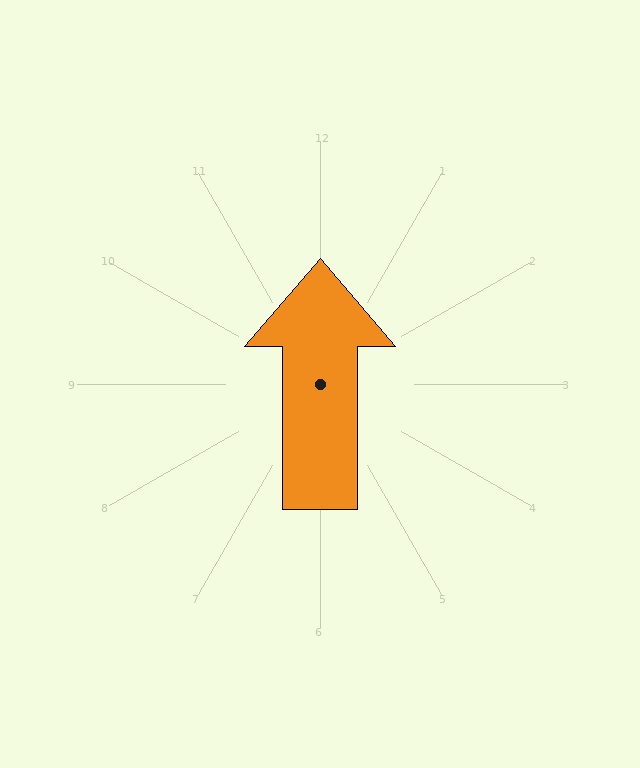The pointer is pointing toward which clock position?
Roughly 12 o'clock.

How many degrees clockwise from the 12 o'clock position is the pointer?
Approximately 0 degrees.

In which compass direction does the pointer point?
North.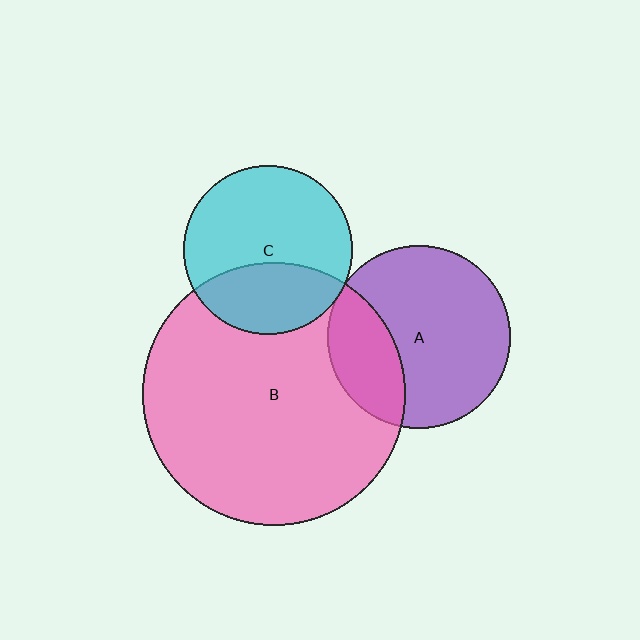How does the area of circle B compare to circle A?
Approximately 2.1 times.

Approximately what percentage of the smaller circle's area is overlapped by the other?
Approximately 5%.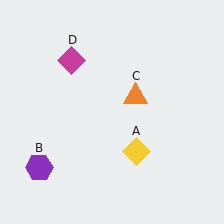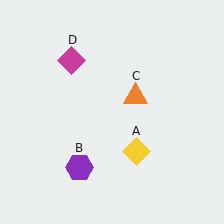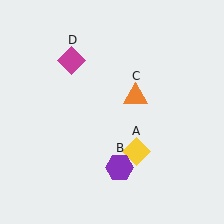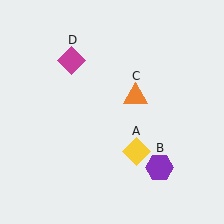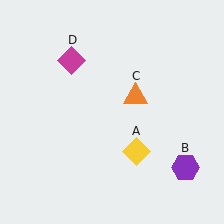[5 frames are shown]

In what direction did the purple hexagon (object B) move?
The purple hexagon (object B) moved right.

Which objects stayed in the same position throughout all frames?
Yellow diamond (object A) and orange triangle (object C) and magenta diamond (object D) remained stationary.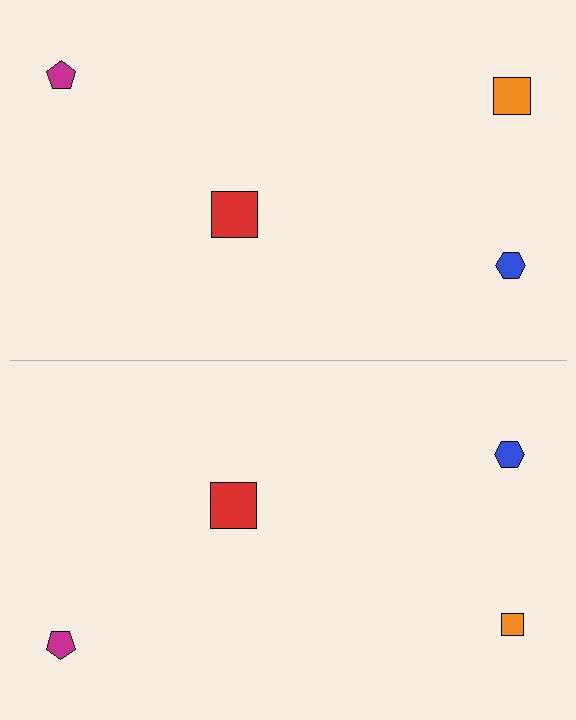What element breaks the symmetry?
The orange square on the bottom side has a different size than its mirror counterpart.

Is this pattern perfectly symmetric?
No, the pattern is not perfectly symmetric. The orange square on the bottom side has a different size than its mirror counterpart.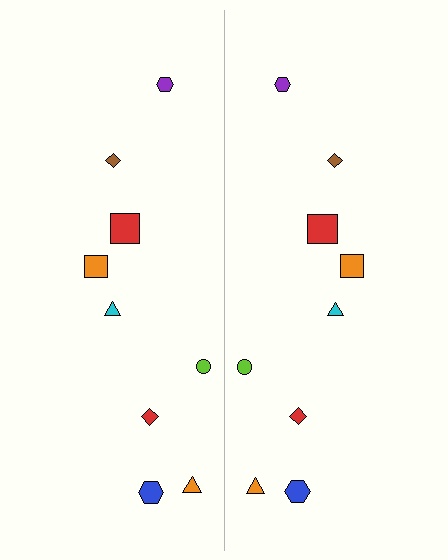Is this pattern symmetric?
Yes, this pattern has bilateral (reflection) symmetry.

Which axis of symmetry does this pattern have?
The pattern has a vertical axis of symmetry running through the center of the image.